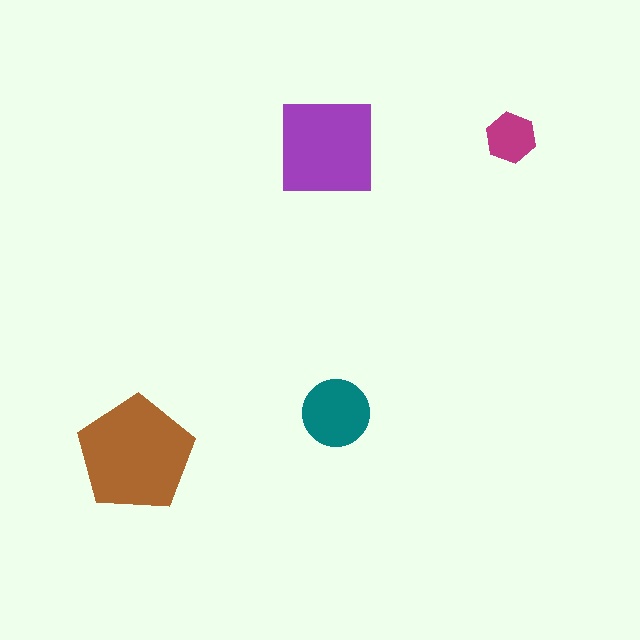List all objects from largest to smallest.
The brown pentagon, the purple square, the teal circle, the magenta hexagon.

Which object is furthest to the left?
The brown pentagon is leftmost.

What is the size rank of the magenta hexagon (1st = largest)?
4th.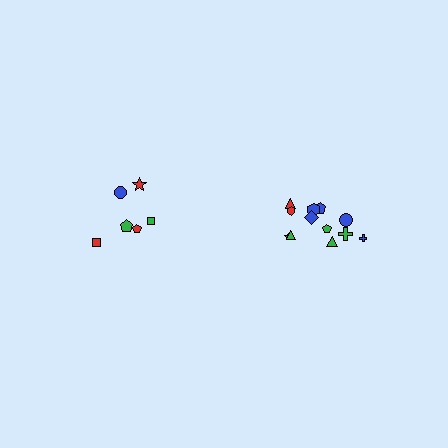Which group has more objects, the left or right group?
The right group.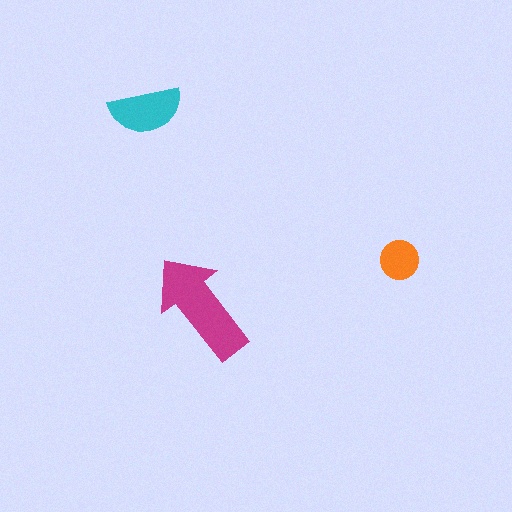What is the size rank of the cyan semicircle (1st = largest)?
2nd.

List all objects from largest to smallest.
The magenta arrow, the cyan semicircle, the orange circle.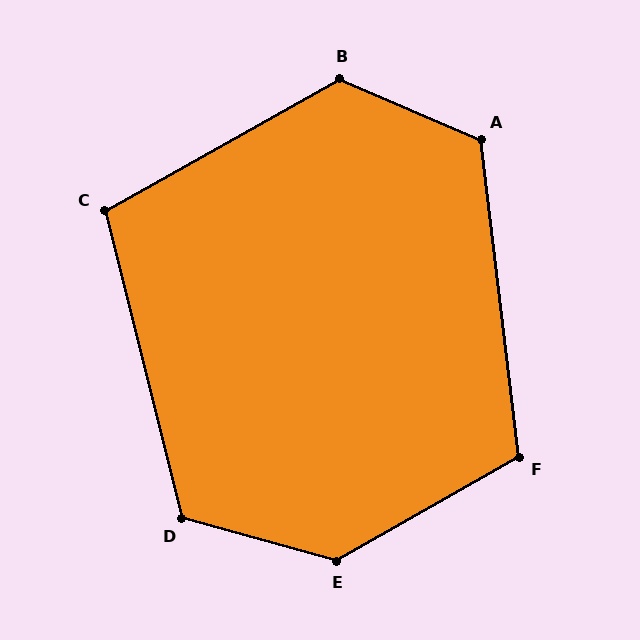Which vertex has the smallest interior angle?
C, at approximately 105 degrees.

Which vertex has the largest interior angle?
E, at approximately 135 degrees.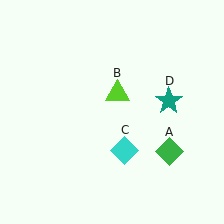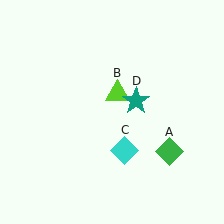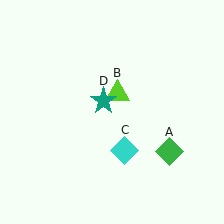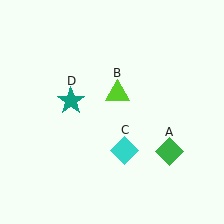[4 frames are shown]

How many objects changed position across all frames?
1 object changed position: teal star (object D).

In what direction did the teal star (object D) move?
The teal star (object D) moved left.